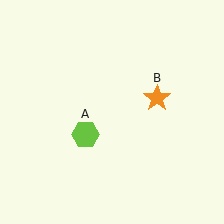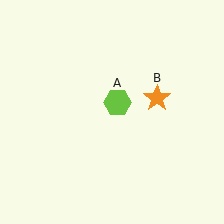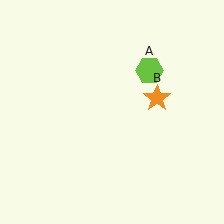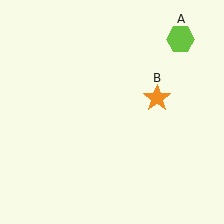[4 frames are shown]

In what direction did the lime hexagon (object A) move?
The lime hexagon (object A) moved up and to the right.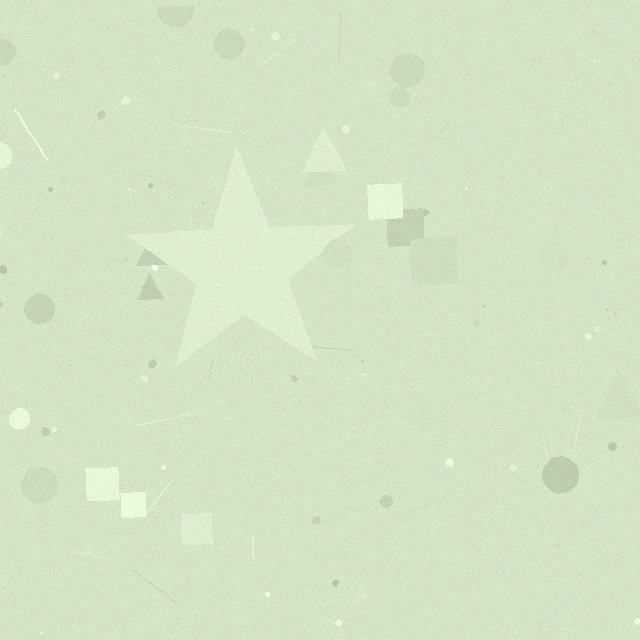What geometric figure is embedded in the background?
A star is embedded in the background.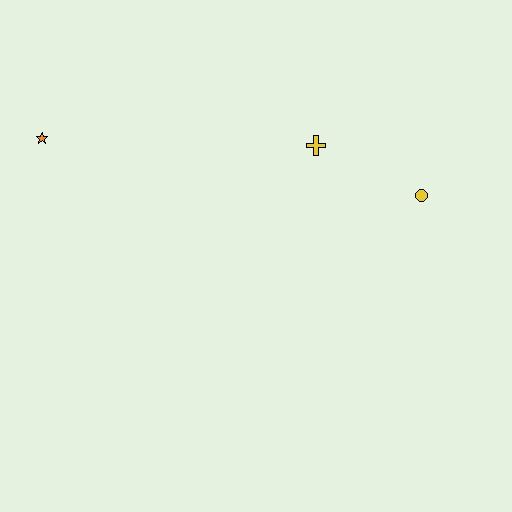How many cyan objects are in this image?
There are no cyan objects.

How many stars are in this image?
There is 1 star.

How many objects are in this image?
There are 3 objects.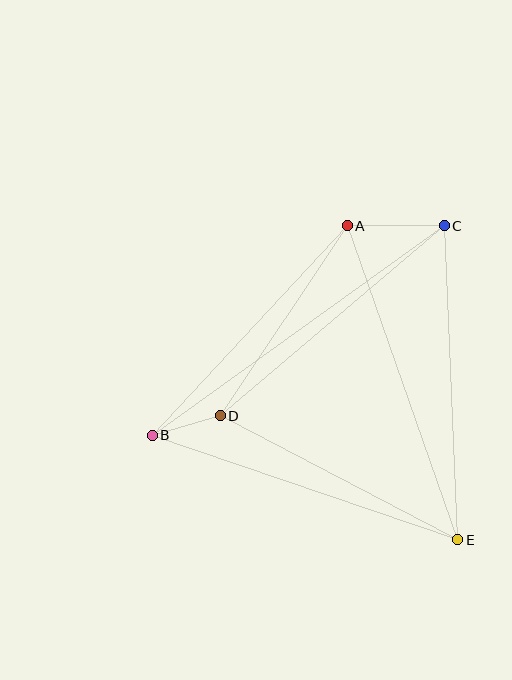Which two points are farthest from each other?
Points B and C are farthest from each other.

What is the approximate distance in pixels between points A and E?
The distance between A and E is approximately 333 pixels.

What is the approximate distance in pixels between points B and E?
The distance between B and E is approximately 323 pixels.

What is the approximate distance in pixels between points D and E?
The distance between D and E is approximately 268 pixels.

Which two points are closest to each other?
Points B and D are closest to each other.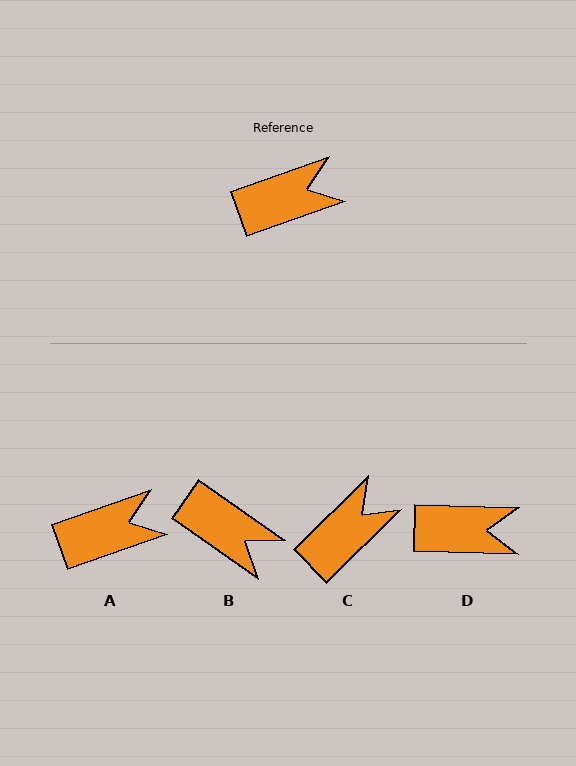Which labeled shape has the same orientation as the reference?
A.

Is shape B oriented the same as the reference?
No, it is off by about 54 degrees.